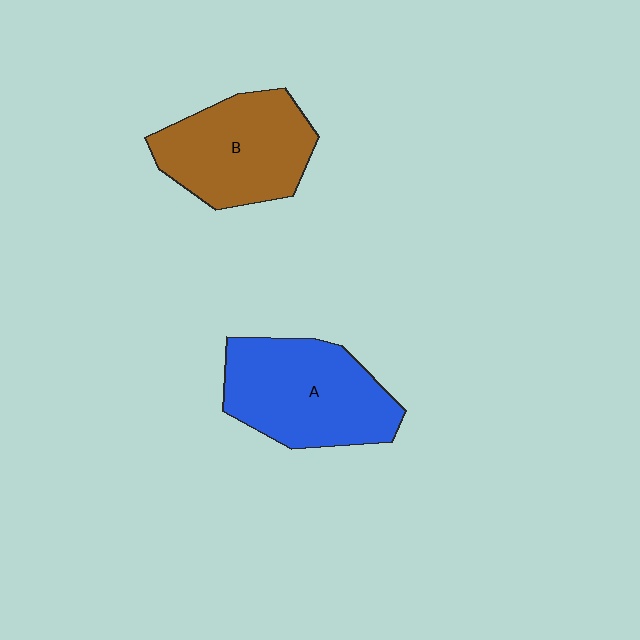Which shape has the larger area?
Shape A (blue).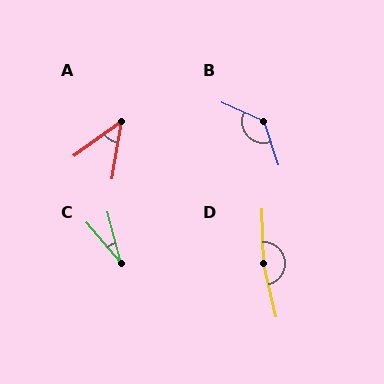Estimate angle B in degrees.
Approximately 132 degrees.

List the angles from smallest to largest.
C (26°), A (45°), B (132°), D (169°).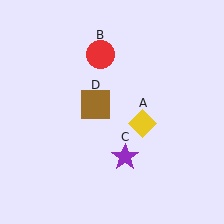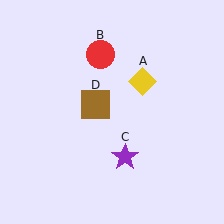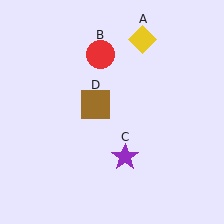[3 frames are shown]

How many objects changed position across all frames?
1 object changed position: yellow diamond (object A).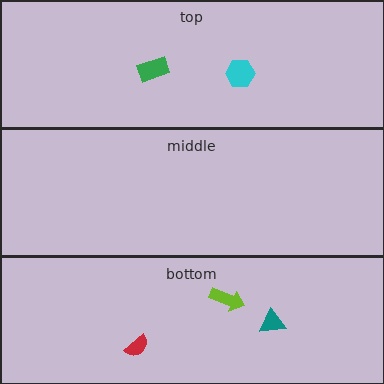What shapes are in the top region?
The cyan hexagon, the green rectangle.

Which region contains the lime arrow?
The bottom region.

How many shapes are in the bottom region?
3.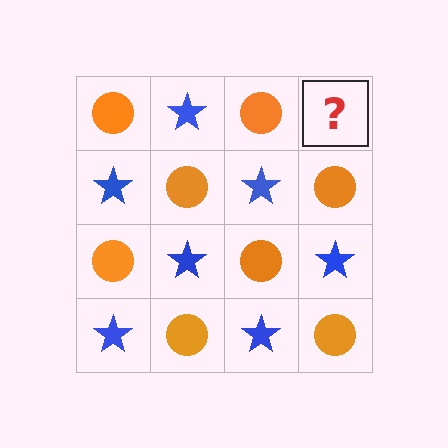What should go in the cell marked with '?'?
The missing cell should contain a blue star.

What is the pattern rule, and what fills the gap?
The rule is that it alternates orange circle and blue star in a checkerboard pattern. The gap should be filled with a blue star.